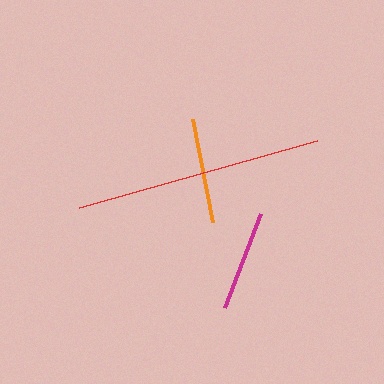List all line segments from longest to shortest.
From longest to shortest: red, orange, magenta.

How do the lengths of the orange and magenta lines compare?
The orange and magenta lines are approximately the same length.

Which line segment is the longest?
The red line is the longest at approximately 248 pixels.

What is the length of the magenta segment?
The magenta segment is approximately 100 pixels long.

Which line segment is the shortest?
The magenta line is the shortest at approximately 100 pixels.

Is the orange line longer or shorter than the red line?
The red line is longer than the orange line.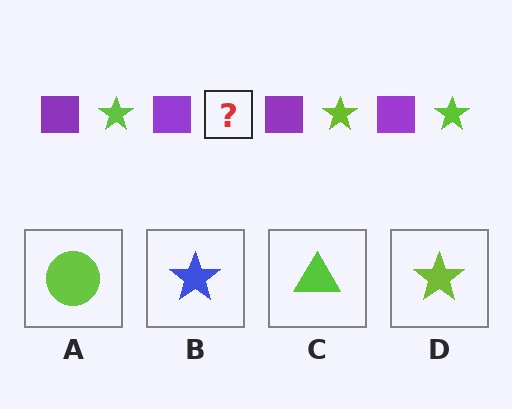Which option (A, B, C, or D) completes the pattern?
D.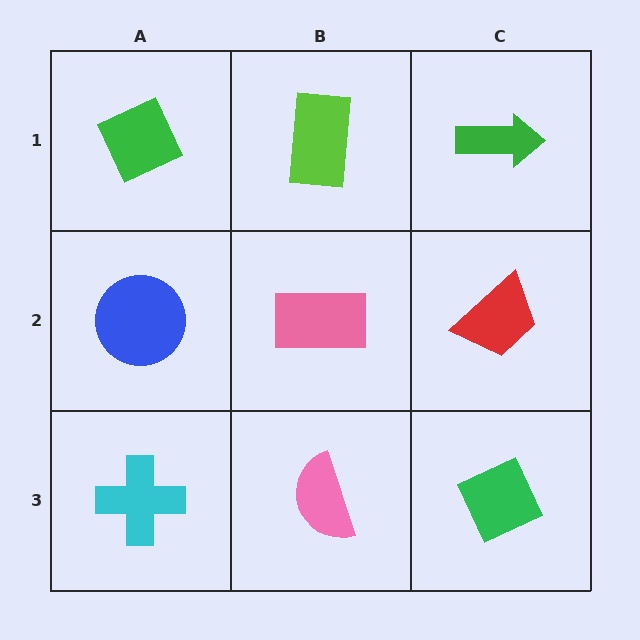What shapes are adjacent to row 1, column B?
A pink rectangle (row 2, column B), a green diamond (row 1, column A), a green arrow (row 1, column C).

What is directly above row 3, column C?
A red trapezoid.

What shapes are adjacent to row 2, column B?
A lime rectangle (row 1, column B), a pink semicircle (row 3, column B), a blue circle (row 2, column A), a red trapezoid (row 2, column C).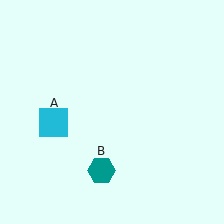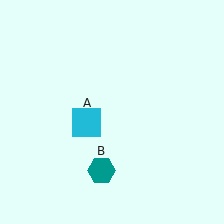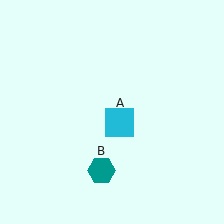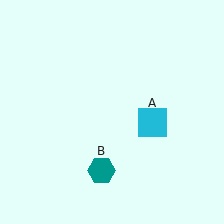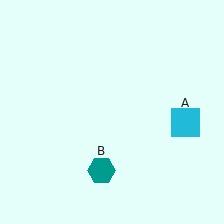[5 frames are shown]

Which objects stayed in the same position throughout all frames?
Teal hexagon (object B) remained stationary.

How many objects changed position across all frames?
1 object changed position: cyan square (object A).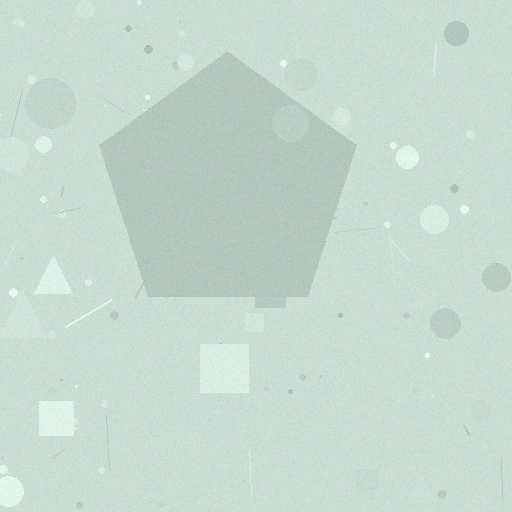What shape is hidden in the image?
A pentagon is hidden in the image.